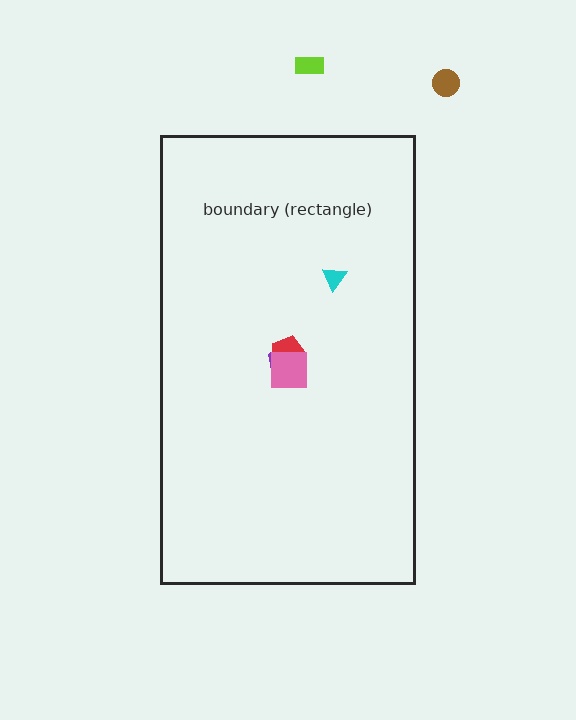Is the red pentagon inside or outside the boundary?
Inside.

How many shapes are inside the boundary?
4 inside, 2 outside.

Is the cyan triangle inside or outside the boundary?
Inside.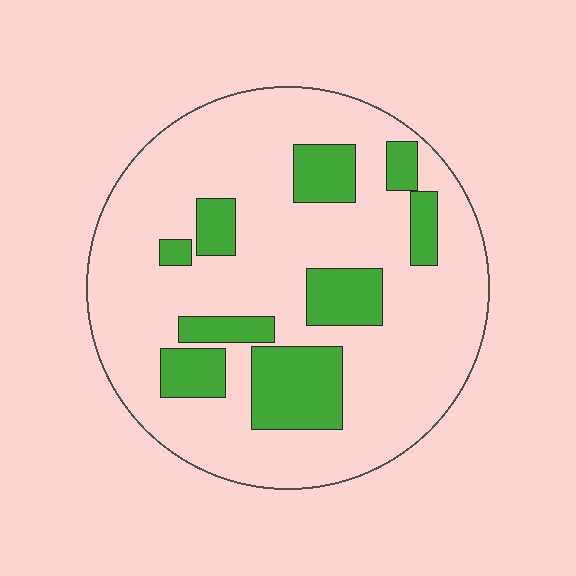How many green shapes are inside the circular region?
9.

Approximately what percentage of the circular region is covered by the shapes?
Approximately 20%.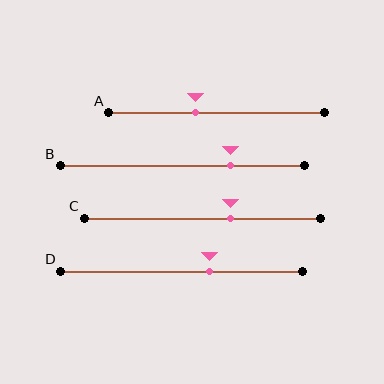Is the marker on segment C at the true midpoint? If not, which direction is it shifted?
No, the marker on segment C is shifted to the right by about 12% of the segment length.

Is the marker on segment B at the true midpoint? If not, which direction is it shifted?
No, the marker on segment B is shifted to the right by about 20% of the segment length.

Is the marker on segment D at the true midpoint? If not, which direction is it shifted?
No, the marker on segment D is shifted to the right by about 12% of the segment length.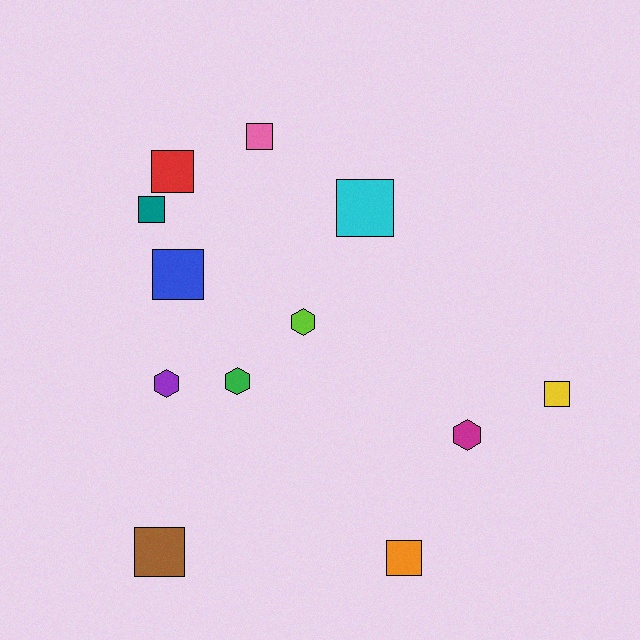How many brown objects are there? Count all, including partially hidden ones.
There is 1 brown object.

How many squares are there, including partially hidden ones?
There are 8 squares.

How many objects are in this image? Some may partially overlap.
There are 12 objects.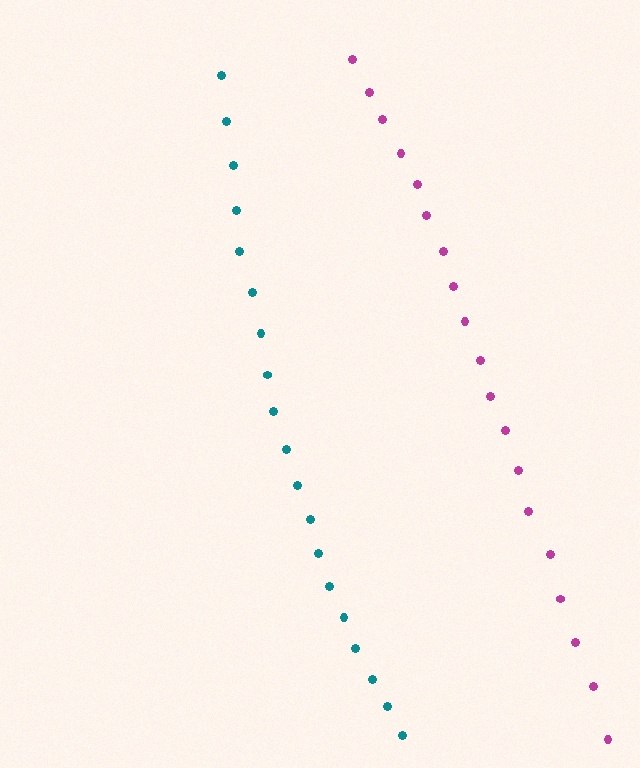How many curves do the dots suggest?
There are 2 distinct paths.